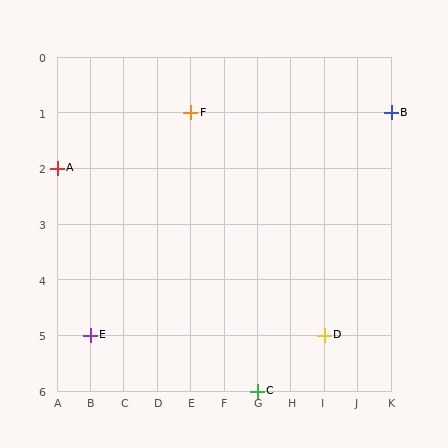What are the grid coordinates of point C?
Point C is at grid coordinates (G, 6).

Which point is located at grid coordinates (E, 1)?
Point F is at (E, 1).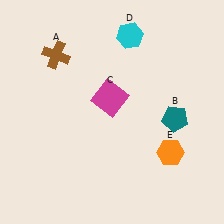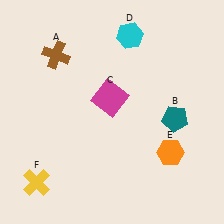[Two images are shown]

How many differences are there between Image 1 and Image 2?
There is 1 difference between the two images.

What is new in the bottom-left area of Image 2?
A yellow cross (F) was added in the bottom-left area of Image 2.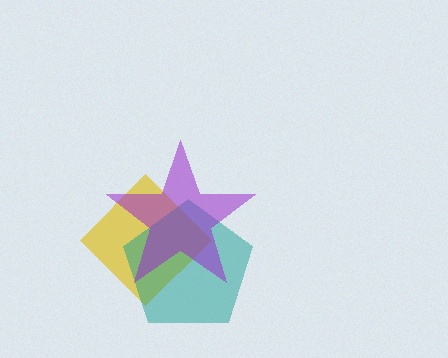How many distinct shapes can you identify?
There are 3 distinct shapes: a yellow diamond, a teal pentagon, a purple star.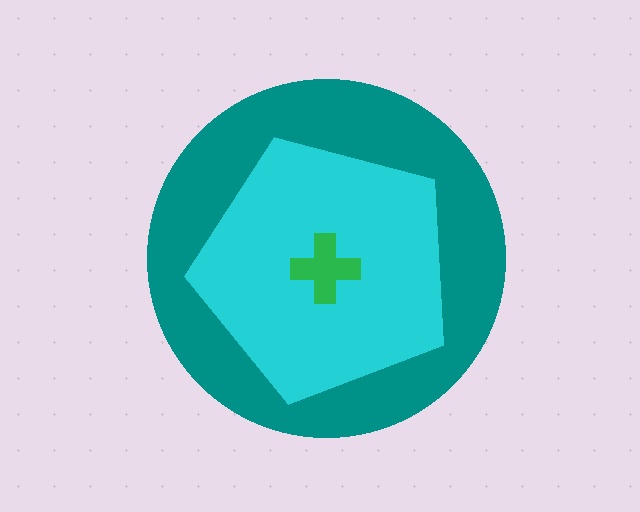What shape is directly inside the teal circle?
The cyan pentagon.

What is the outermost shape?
The teal circle.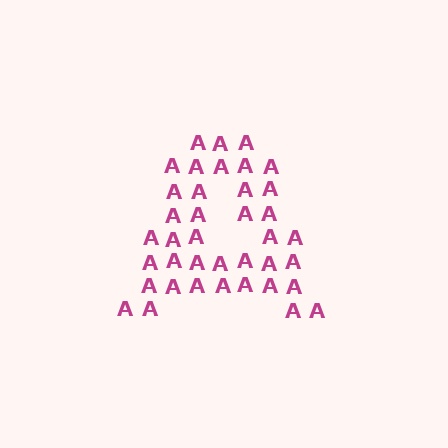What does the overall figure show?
The overall figure shows the letter A.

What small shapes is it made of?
It is made of small letter A's.